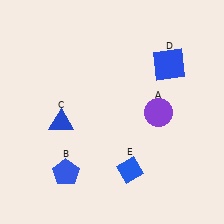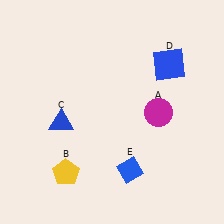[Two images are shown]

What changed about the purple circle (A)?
In Image 1, A is purple. In Image 2, it changed to magenta.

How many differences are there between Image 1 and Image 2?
There are 2 differences between the two images.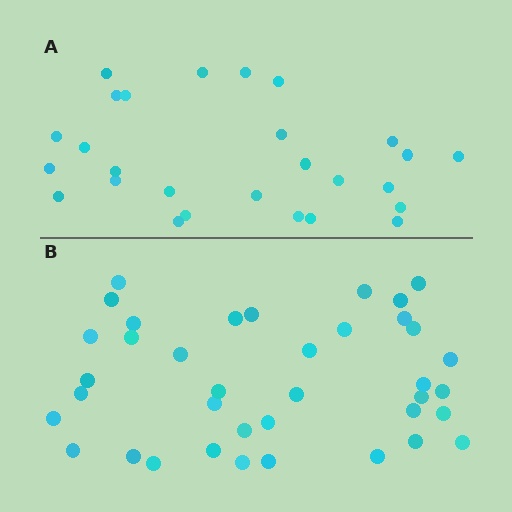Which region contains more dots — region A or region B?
Region B (the bottom region) has more dots.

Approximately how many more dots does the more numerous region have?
Region B has roughly 12 or so more dots than region A.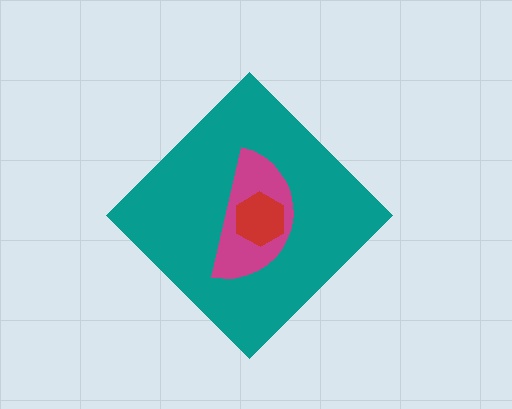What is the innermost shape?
The red hexagon.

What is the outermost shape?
The teal diamond.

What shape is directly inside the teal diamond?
The magenta semicircle.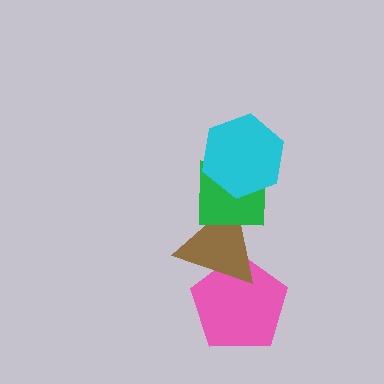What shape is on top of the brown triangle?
The green square is on top of the brown triangle.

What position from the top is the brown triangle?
The brown triangle is 3rd from the top.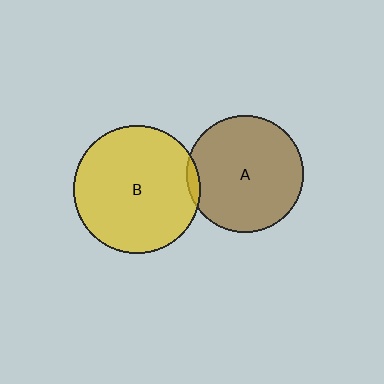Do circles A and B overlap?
Yes.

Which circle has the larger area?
Circle B (yellow).